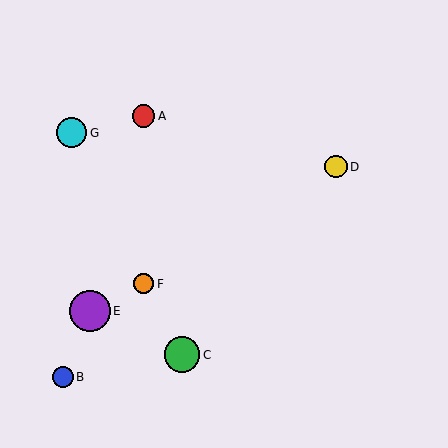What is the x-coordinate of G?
Object G is at x≈72.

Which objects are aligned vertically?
Objects A, F are aligned vertically.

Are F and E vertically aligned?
No, F is at x≈143 and E is at x≈90.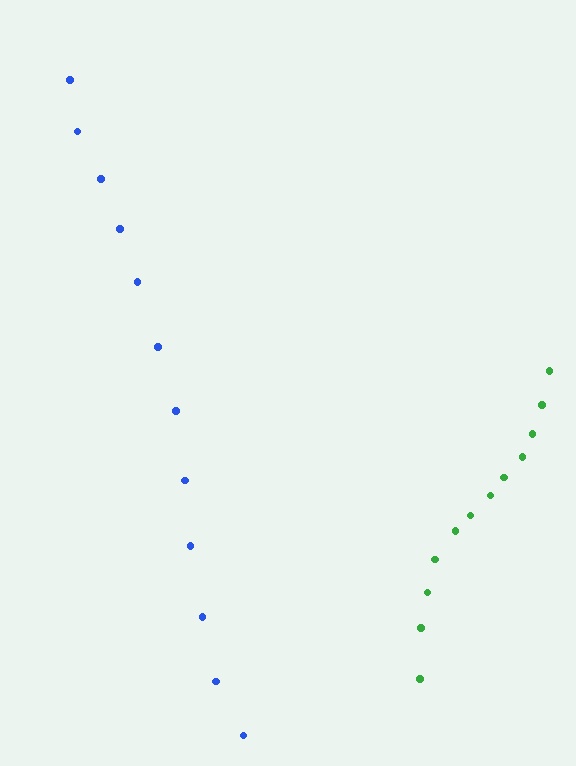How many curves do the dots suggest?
There are 2 distinct paths.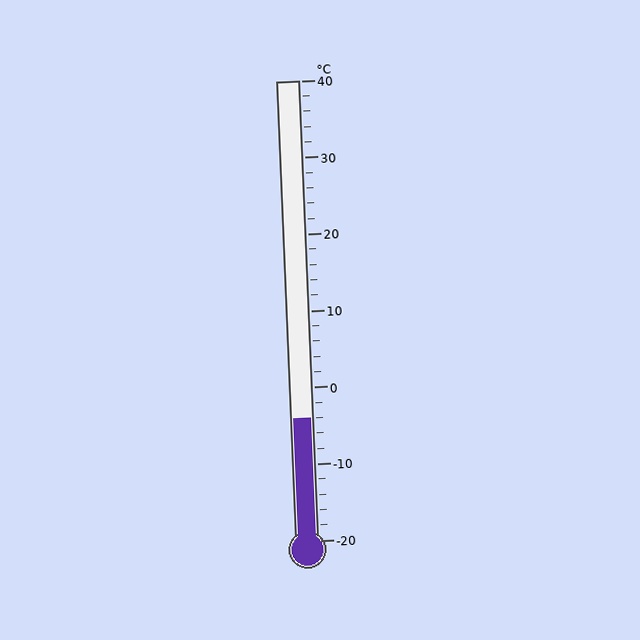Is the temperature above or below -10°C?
The temperature is above -10°C.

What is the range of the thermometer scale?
The thermometer scale ranges from -20°C to 40°C.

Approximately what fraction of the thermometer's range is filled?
The thermometer is filled to approximately 25% of its range.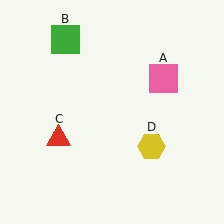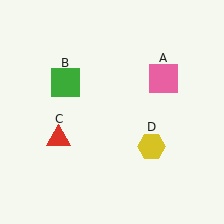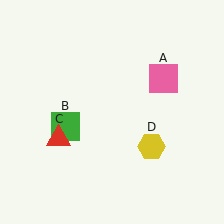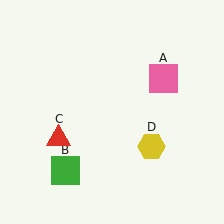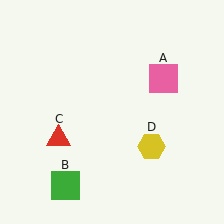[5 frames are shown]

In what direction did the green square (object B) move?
The green square (object B) moved down.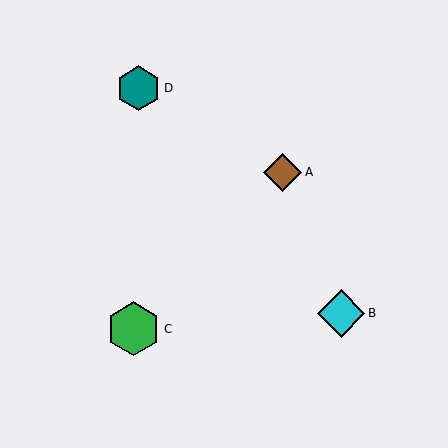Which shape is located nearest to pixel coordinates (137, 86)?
The teal hexagon (labeled D) at (139, 88) is nearest to that location.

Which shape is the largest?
The green hexagon (labeled C) is the largest.